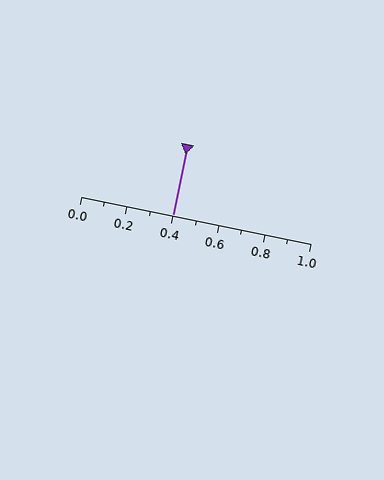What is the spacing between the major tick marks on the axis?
The major ticks are spaced 0.2 apart.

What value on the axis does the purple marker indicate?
The marker indicates approximately 0.4.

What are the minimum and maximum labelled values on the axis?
The axis runs from 0.0 to 1.0.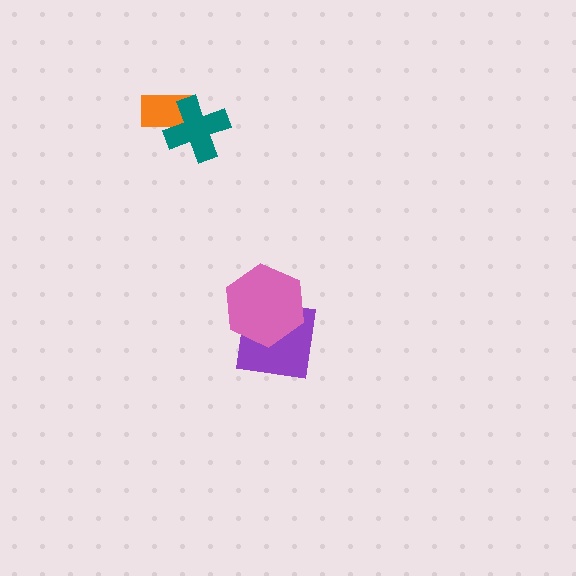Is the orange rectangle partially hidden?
Yes, it is partially covered by another shape.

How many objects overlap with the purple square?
1 object overlaps with the purple square.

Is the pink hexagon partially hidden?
No, no other shape covers it.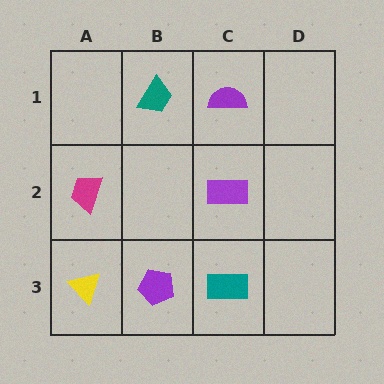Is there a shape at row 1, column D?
No, that cell is empty.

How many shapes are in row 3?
3 shapes.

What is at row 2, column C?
A purple rectangle.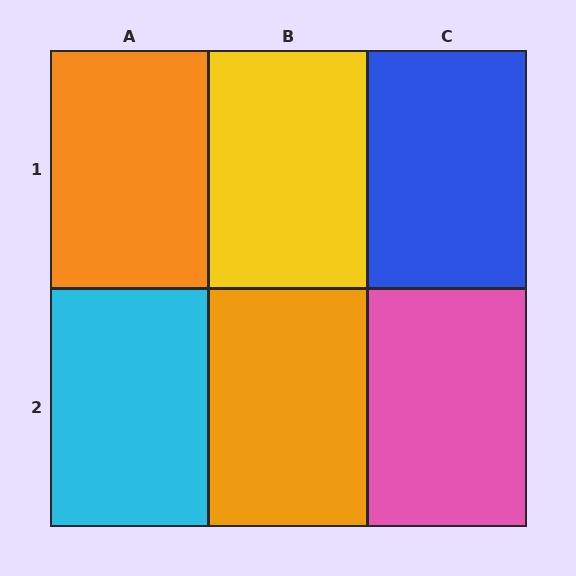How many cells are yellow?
1 cell is yellow.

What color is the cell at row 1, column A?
Orange.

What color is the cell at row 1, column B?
Yellow.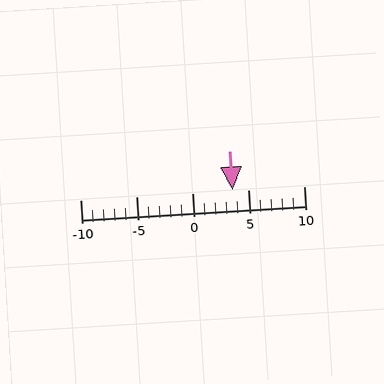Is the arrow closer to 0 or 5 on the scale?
The arrow is closer to 5.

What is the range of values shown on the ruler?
The ruler shows values from -10 to 10.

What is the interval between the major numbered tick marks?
The major tick marks are spaced 5 units apart.